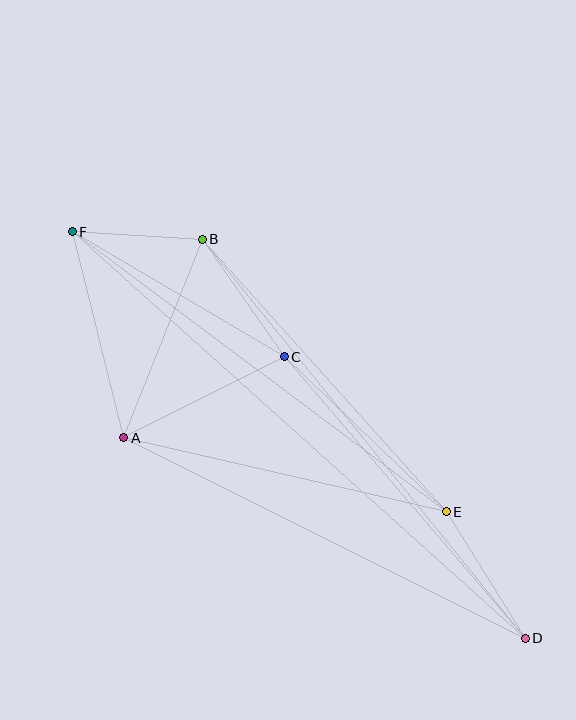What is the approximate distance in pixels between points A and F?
The distance between A and F is approximately 212 pixels.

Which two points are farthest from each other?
Points D and F are farthest from each other.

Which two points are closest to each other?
Points B and F are closest to each other.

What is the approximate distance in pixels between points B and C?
The distance between B and C is approximately 143 pixels.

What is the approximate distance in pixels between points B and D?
The distance between B and D is approximately 514 pixels.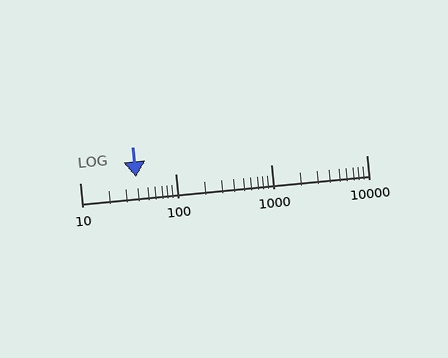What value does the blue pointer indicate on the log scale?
The pointer indicates approximately 39.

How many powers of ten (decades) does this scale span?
The scale spans 3 decades, from 10 to 10000.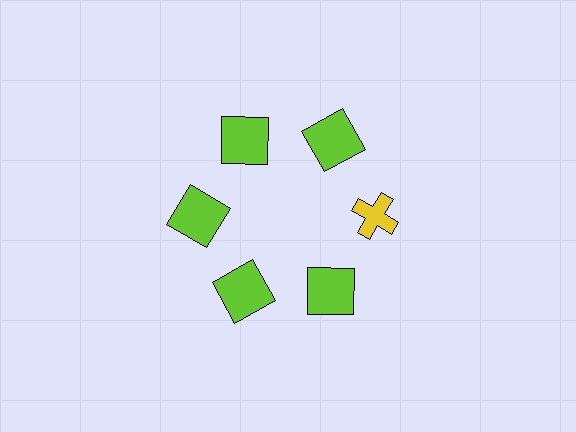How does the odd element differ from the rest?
It differs in both color (yellow instead of lime) and shape (cross instead of square).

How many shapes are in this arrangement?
There are 6 shapes arranged in a ring pattern.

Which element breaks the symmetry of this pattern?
The yellow cross at roughly the 3 o'clock position breaks the symmetry. All other shapes are lime squares.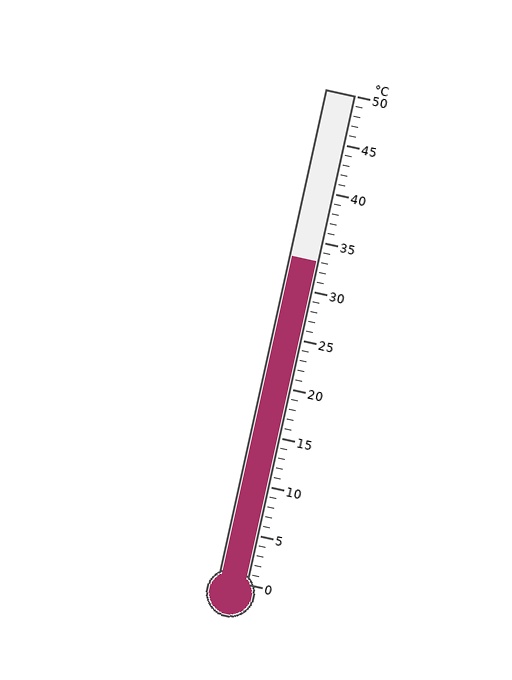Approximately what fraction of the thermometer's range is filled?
The thermometer is filled to approximately 65% of its range.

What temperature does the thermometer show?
The thermometer shows approximately 33°C.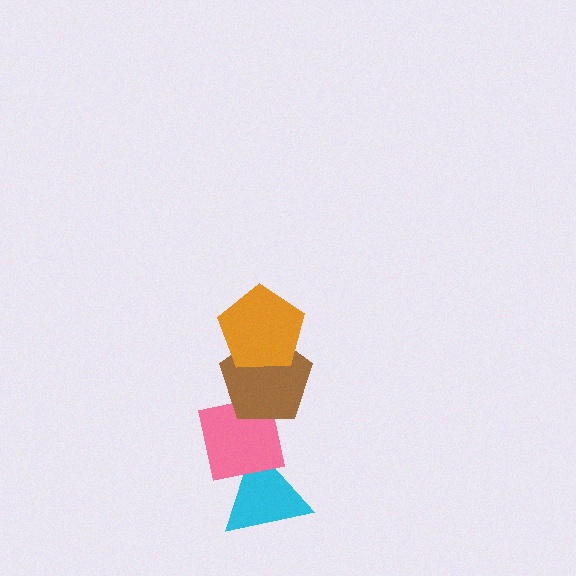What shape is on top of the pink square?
The brown pentagon is on top of the pink square.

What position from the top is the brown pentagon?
The brown pentagon is 2nd from the top.